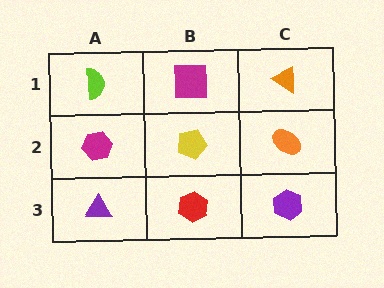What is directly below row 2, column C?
A purple hexagon.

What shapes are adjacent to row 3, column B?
A yellow pentagon (row 2, column B), a purple triangle (row 3, column A), a purple hexagon (row 3, column C).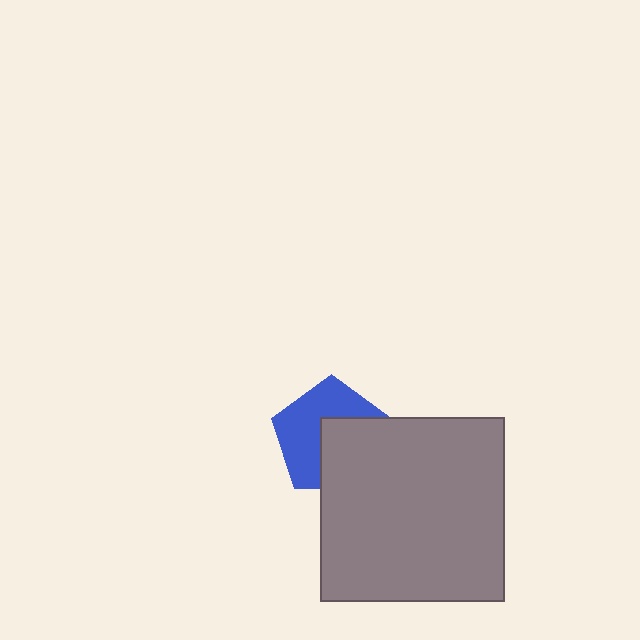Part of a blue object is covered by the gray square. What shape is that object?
It is a pentagon.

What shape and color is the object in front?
The object in front is a gray square.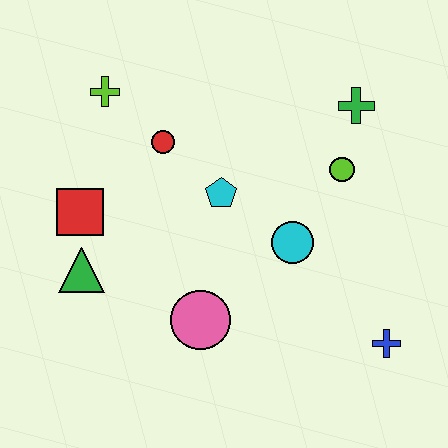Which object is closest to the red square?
The green triangle is closest to the red square.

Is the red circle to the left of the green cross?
Yes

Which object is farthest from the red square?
The blue cross is farthest from the red square.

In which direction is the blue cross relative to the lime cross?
The blue cross is to the right of the lime cross.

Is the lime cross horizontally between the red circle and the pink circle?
No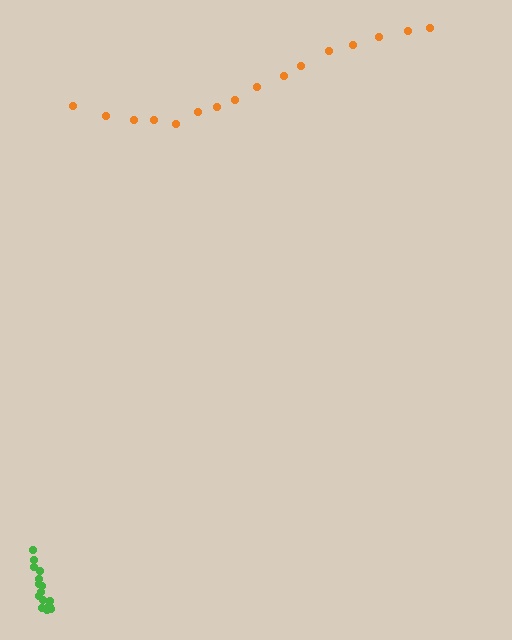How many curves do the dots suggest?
There are 2 distinct paths.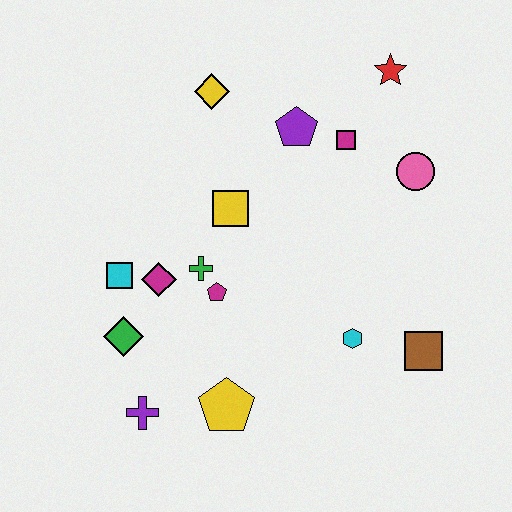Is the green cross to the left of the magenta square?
Yes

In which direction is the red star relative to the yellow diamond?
The red star is to the right of the yellow diamond.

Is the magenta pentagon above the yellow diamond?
No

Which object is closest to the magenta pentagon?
The green cross is closest to the magenta pentagon.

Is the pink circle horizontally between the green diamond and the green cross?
No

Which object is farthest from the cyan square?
The red star is farthest from the cyan square.